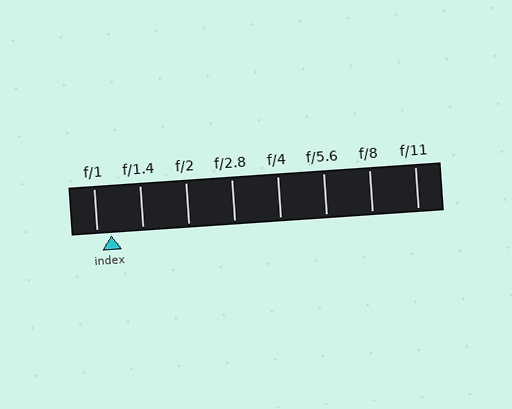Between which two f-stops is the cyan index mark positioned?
The index mark is between f/1 and f/1.4.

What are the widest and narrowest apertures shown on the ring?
The widest aperture shown is f/1 and the narrowest is f/11.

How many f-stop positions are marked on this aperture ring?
There are 8 f-stop positions marked.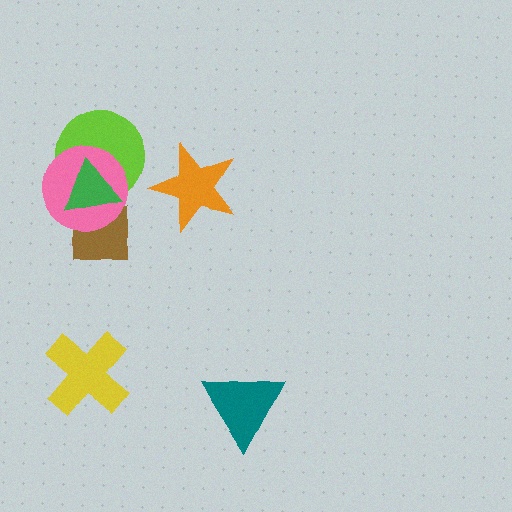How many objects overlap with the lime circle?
2 objects overlap with the lime circle.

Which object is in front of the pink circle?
The green triangle is in front of the pink circle.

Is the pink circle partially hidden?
Yes, it is partially covered by another shape.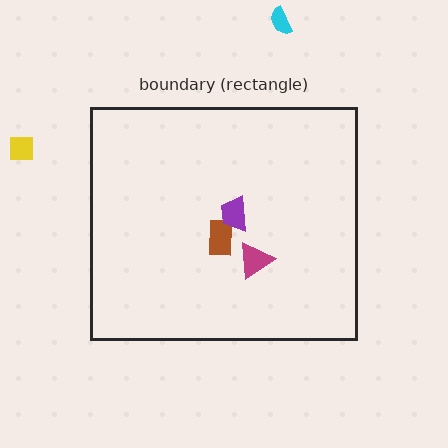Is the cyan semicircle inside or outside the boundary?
Outside.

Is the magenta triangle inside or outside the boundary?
Inside.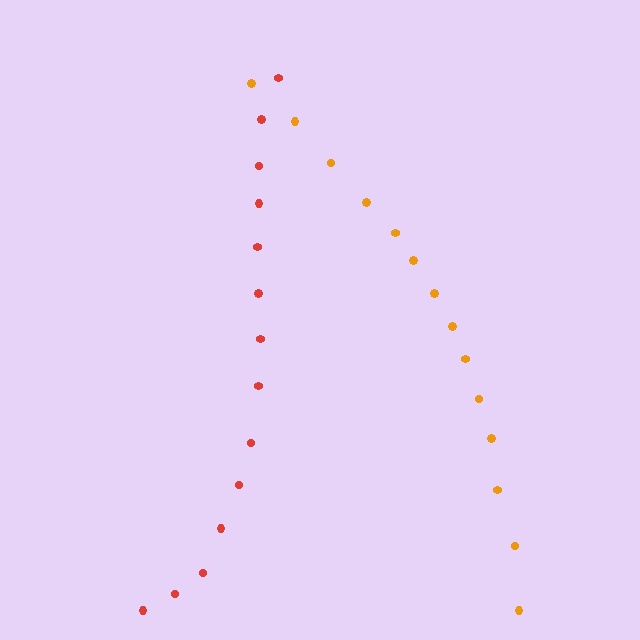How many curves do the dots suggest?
There are 2 distinct paths.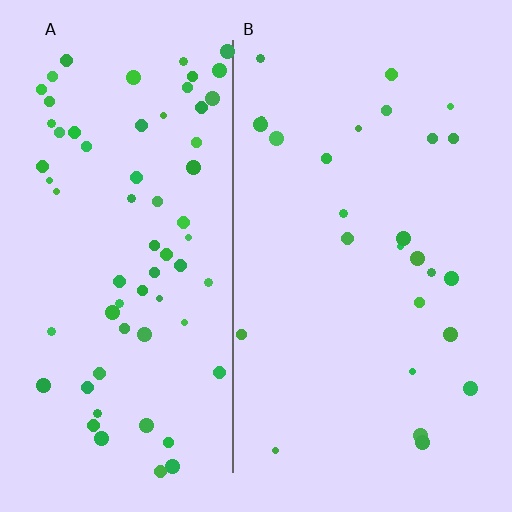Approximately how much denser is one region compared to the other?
Approximately 2.5× — region A over region B.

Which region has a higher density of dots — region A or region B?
A (the left).